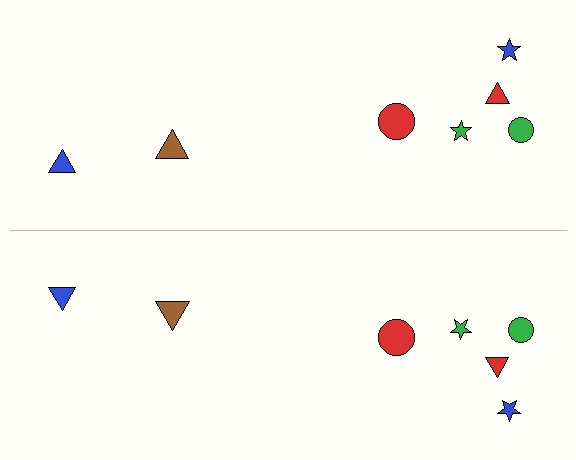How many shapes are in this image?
There are 14 shapes in this image.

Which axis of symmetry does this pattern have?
The pattern has a horizontal axis of symmetry running through the center of the image.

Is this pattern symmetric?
Yes, this pattern has bilateral (reflection) symmetry.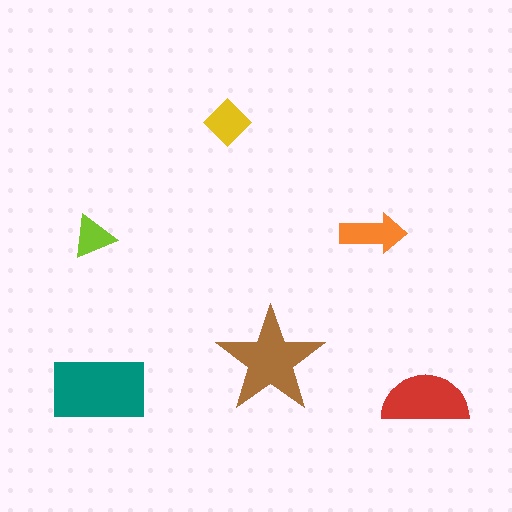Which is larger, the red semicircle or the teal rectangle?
The teal rectangle.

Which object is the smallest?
The lime triangle.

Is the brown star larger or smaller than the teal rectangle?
Smaller.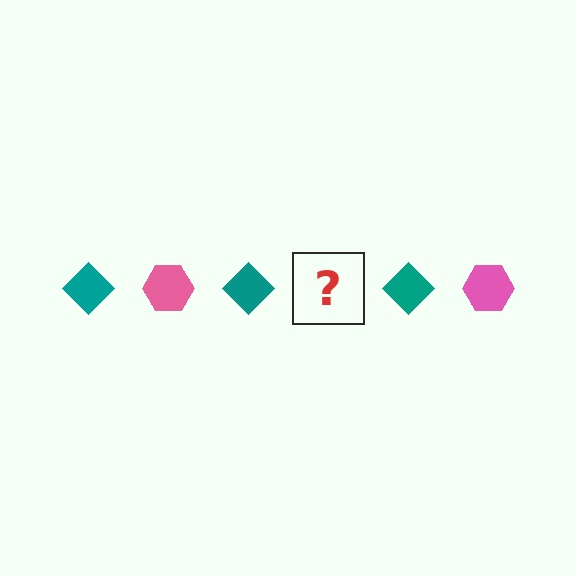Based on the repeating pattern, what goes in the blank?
The blank should be a pink hexagon.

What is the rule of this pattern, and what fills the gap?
The rule is that the pattern alternates between teal diamond and pink hexagon. The gap should be filled with a pink hexagon.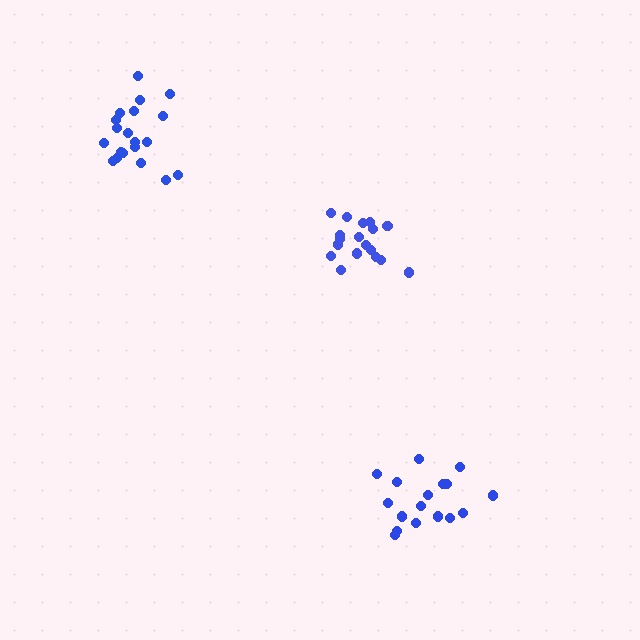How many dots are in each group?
Group 1: 20 dots, Group 2: 18 dots, Group 3: 17 dots (55 total).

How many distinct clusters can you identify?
There are 3 distinct clusters.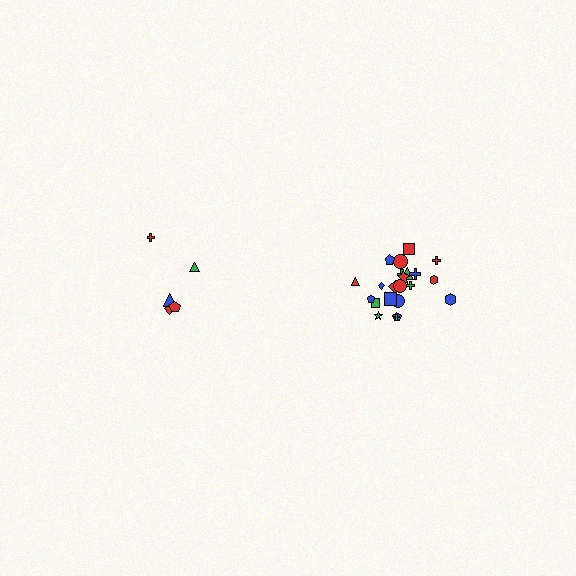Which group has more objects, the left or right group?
The right group.